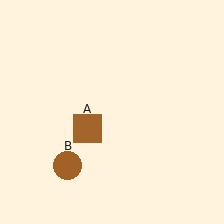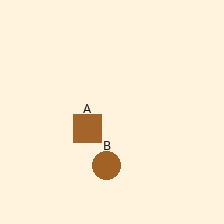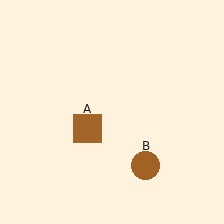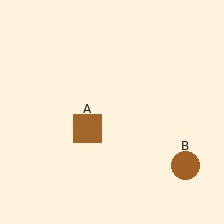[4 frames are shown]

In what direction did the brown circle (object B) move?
The brown circle (object B) moved right.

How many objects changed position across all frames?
1 object changed position: brown circle (object B).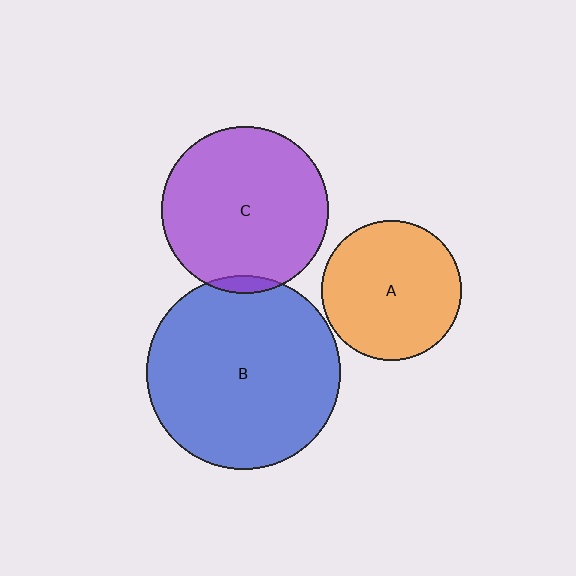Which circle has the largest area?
Circle B (blue).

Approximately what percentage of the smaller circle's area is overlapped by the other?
Approximately 5%.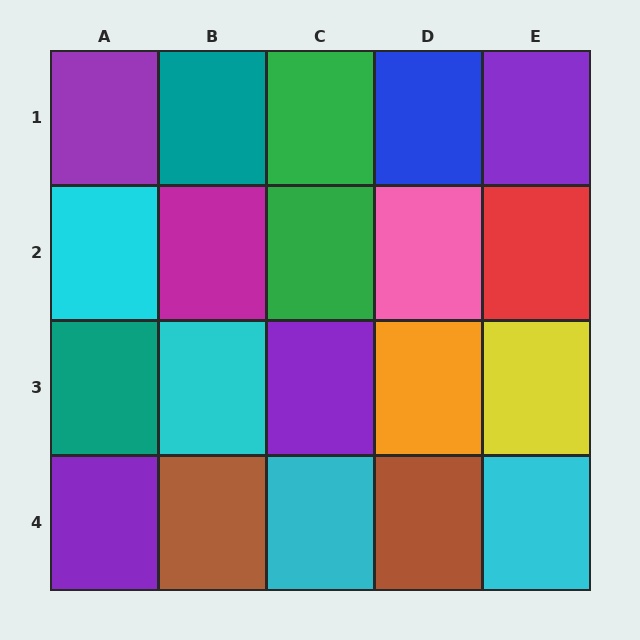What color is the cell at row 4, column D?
Brown.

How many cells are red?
1 cell is red.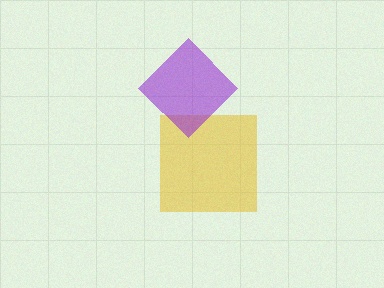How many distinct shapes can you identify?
There are 2 distinct shapes: a yellow square, a purple diamond.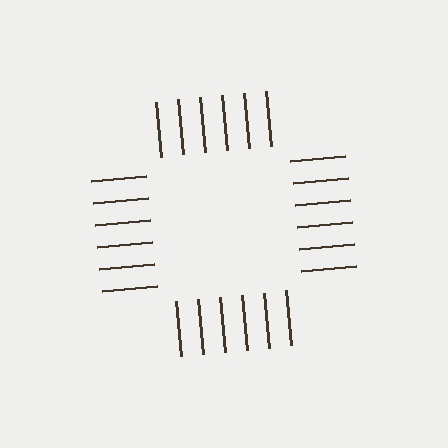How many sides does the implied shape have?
4 sides — the line-ends trace a square.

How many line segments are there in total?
24 — 6 along each of the 4 edges.